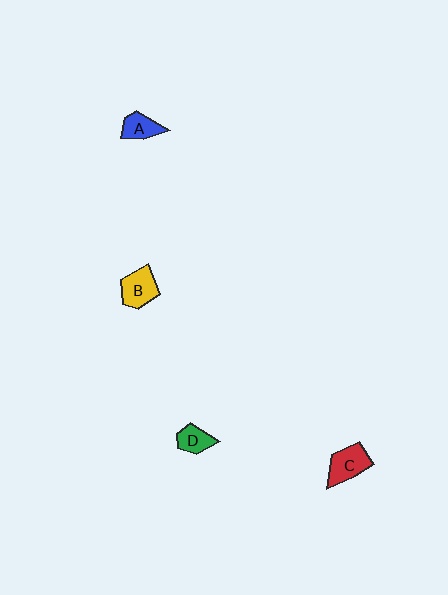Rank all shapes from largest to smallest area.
From largest to smallest: C (red), B (yellow), A (blue), D (green).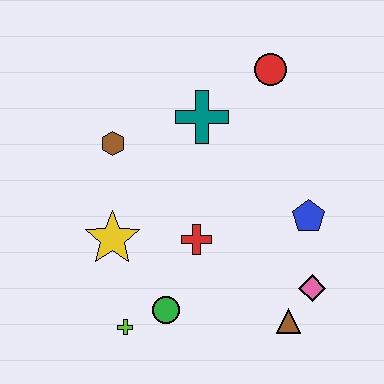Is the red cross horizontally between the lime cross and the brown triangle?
Yes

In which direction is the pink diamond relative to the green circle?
The pink diamond is to the right of the green circle.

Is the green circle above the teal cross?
No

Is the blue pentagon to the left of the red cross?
No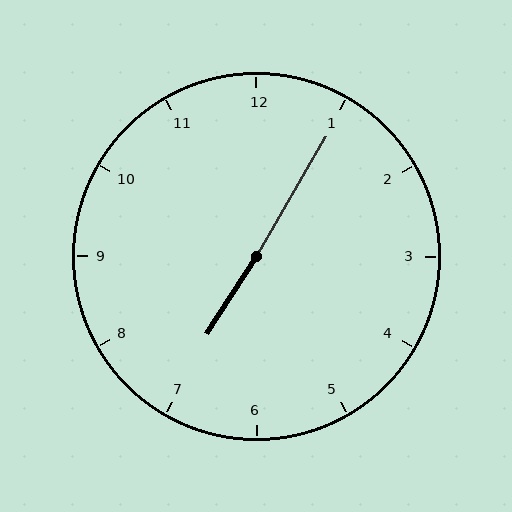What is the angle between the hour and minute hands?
Approximately 178 degrees.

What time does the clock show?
7:05.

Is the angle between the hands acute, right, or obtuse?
It is obtuse.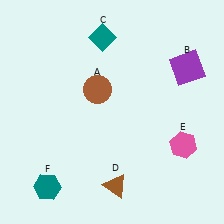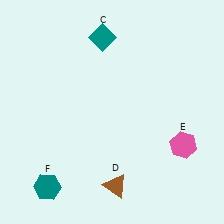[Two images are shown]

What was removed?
The purple square (B), the brown circle (A) were removed in Image 2.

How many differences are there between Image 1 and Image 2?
There are 2 differences between the two images.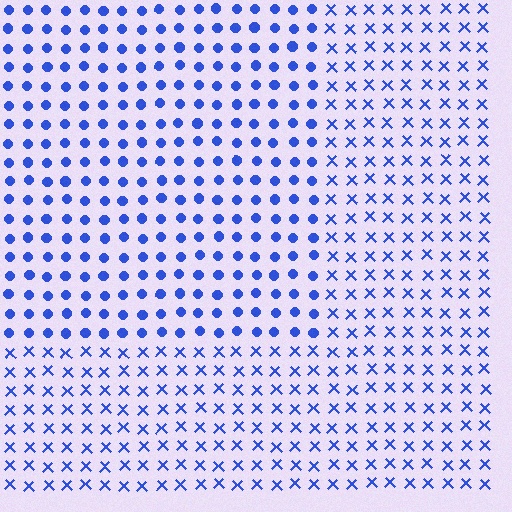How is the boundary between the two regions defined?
The boundary is defined by a change in element shape: circles inside vs. X marks outside. All elements share the same color and spacing.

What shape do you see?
I see a rectangle.